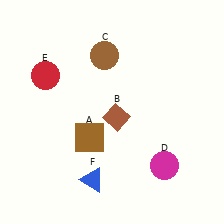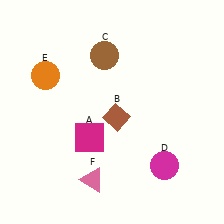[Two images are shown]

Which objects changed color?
A changed from brown to magenta. E changed from red to orange. F changed from blue to pink.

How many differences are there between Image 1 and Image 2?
There are 3 differences between the two images.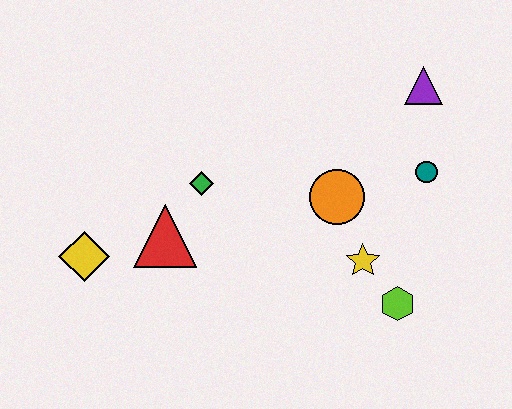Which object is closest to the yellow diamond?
The red triangle is closest to the yellow diamond.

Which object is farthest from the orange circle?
The yellow diamond is farthest from the orange circle.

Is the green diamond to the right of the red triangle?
Yes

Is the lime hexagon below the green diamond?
Yes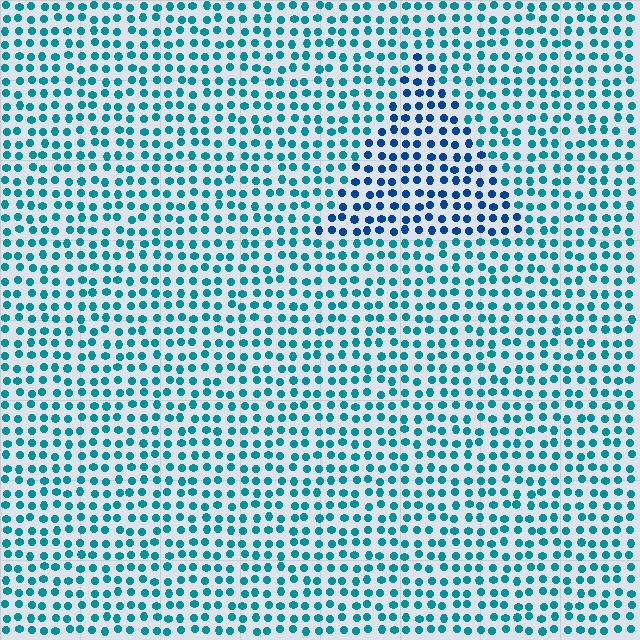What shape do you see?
I see a triangle.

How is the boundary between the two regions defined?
The boundary is defined purely by a slight shift in hue (about 31 degrees). Spacing, size, and orientation are identical on both sides.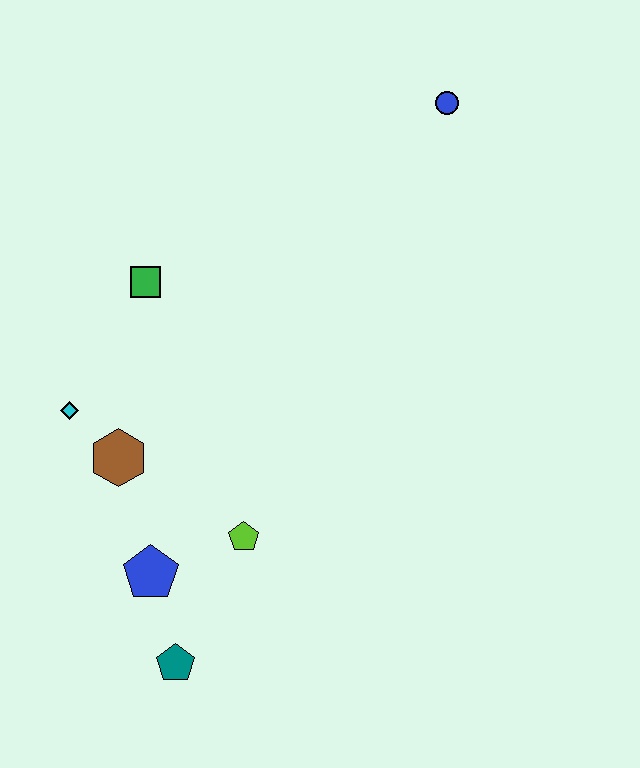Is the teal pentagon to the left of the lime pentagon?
Yes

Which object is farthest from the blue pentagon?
The blue circle is farthest from the blue pentagon.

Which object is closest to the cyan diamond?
The brown hexagon is closest to the cyan diamond.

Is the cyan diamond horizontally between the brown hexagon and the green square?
No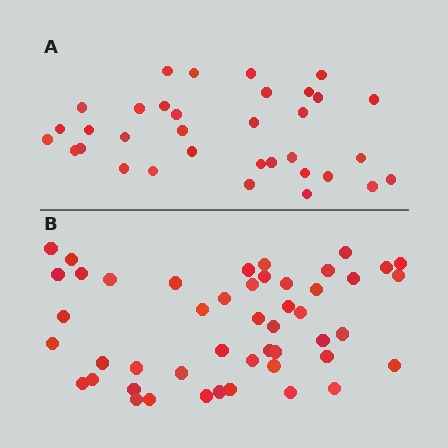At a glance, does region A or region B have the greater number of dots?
Region B (the bottom region) has more dots.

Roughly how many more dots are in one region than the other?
Region B has approximately 15 more dots than region A.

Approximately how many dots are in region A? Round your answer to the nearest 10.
About 30 dots. (The exact count is 34, which rounds to 30.)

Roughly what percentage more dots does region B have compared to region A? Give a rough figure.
About 40% more.